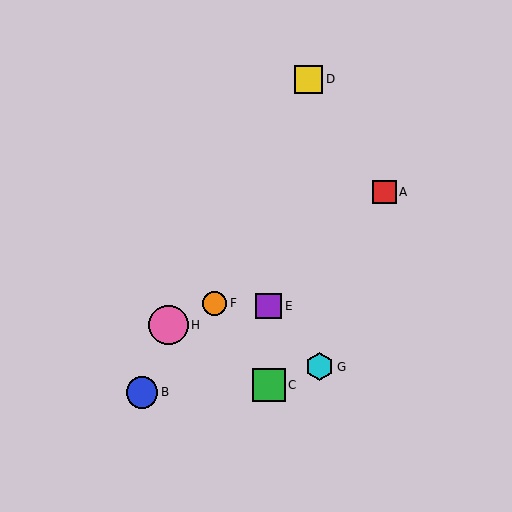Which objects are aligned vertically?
Objects C, E are aligned vertically.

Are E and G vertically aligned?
No, E is at x≈269 and G is at x≈319.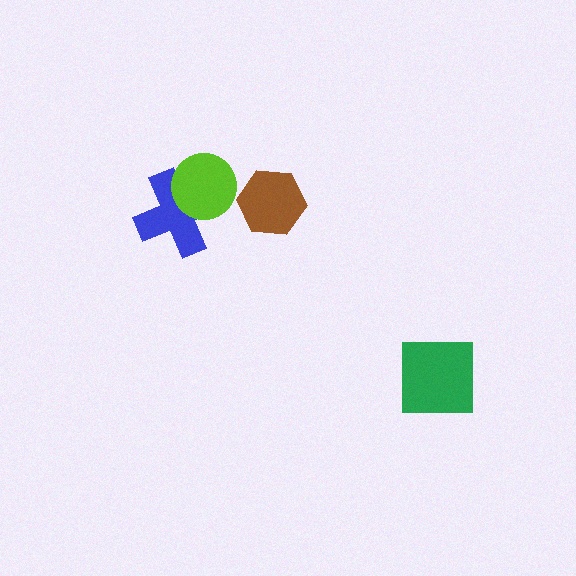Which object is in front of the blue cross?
The lime circle is in front of the blue cross.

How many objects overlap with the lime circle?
1 object overlaps with the lime circle.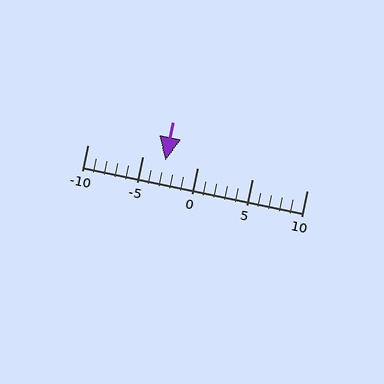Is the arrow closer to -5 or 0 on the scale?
The arrow is closer to -5.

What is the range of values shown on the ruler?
The ruler shows values from -10 to 10.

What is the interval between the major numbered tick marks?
The major tick marks are spaced 5 units apart.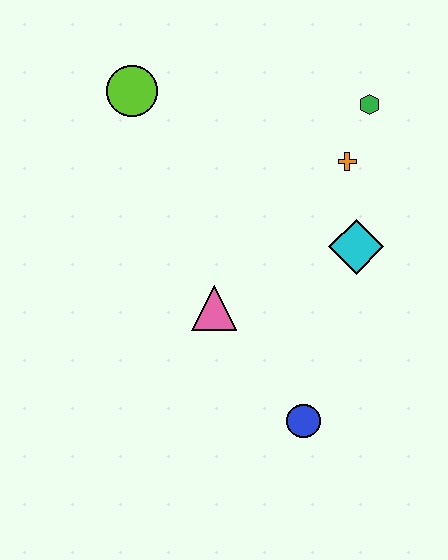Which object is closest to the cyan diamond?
The orange cross is closest to the cyan diamond.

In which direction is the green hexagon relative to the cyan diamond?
The green hexagon is above the cyan diamond.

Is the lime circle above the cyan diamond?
Yes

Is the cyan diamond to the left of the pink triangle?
No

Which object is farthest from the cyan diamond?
The lime circle is farthest from the cyan diamond.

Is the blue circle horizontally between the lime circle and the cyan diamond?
Yes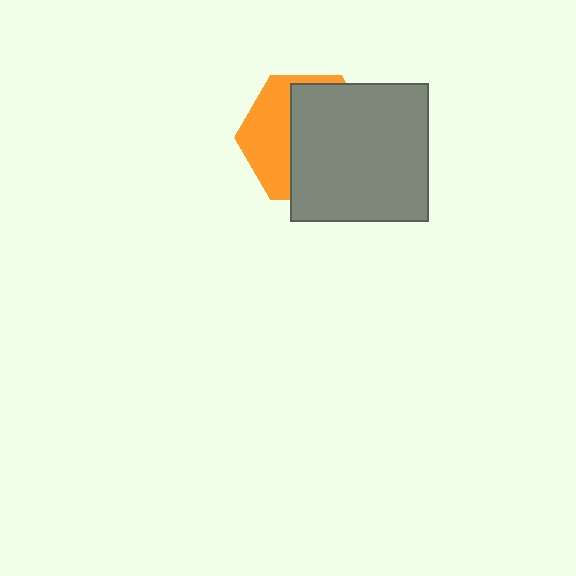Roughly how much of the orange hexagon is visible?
A small part of it is visible (roughly 38%).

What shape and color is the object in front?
The object in front is a gray square.